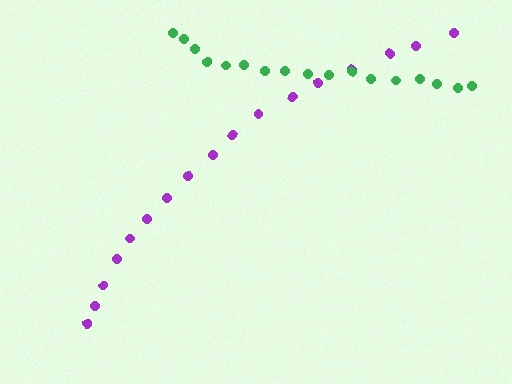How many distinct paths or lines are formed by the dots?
There are 2 distinct paths.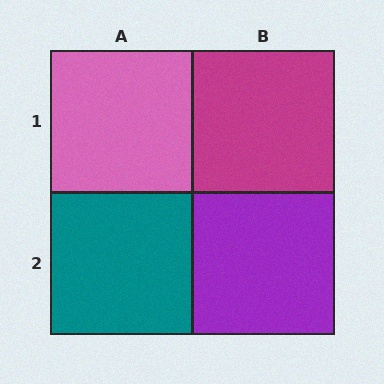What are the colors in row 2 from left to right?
Teal, purple.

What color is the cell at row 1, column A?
Pink.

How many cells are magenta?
1 cell is magenta.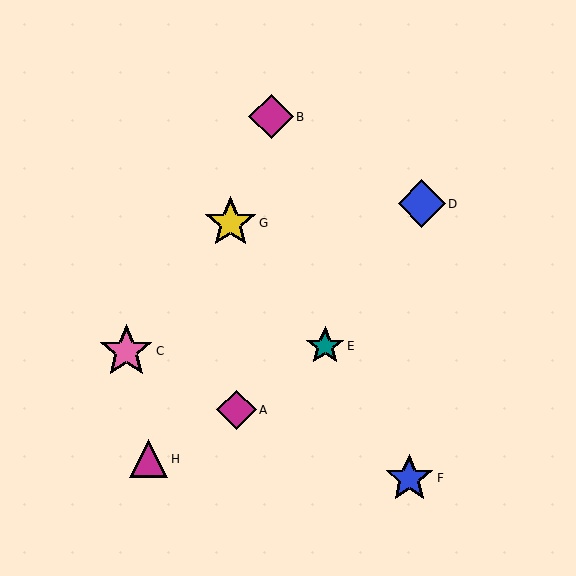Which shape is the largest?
The pink star (labeled C) is the largest.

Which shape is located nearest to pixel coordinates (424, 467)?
The blue star (labeled F) at (409, 478) is nearest to that location.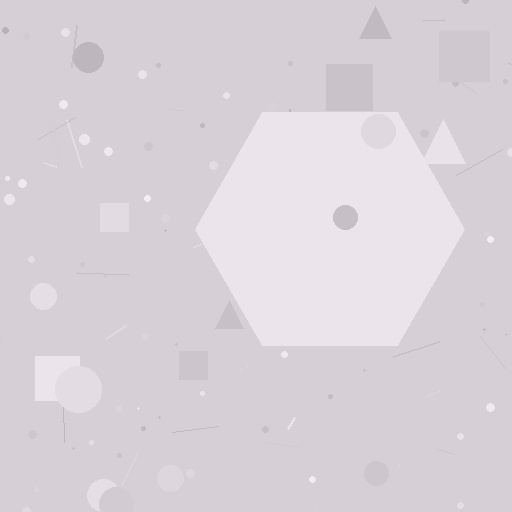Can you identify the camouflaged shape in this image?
The camouflaged shape is a hexagon.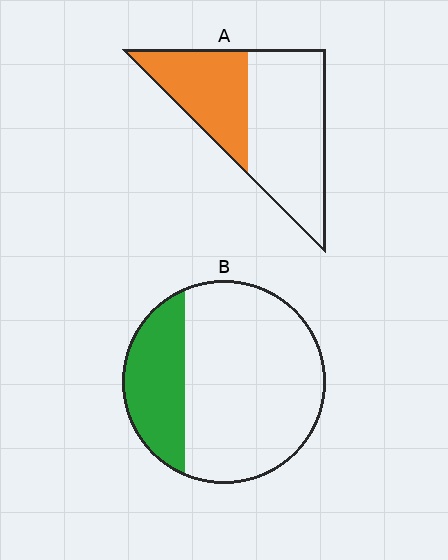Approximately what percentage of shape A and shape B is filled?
A is approximately 40% and B is approximately 25%.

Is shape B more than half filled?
No.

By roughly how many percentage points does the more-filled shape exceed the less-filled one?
By roughly 10 percentage points (A over B).